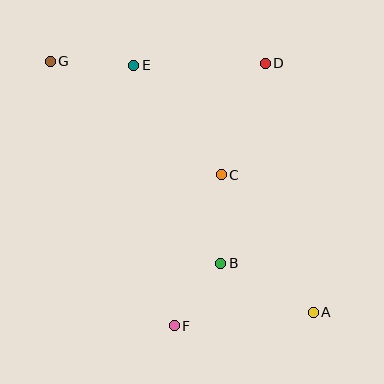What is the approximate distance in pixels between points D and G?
The distance between D and G is approximately 215 pixels.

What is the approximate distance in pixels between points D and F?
The distance between D and F is approximately 278 pixels.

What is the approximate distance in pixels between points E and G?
The distance between E and G is approximately 83 pixels.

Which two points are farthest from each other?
Points A and G are farthest from each other.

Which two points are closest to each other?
Points B and F are closest to each other.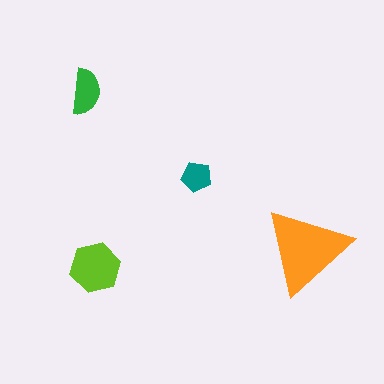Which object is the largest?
The orange triangle.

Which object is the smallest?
The teal pentagon.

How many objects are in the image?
There are 4 objects in the image.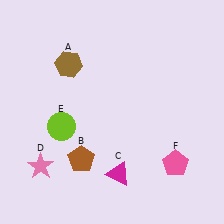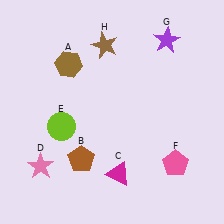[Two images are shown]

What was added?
A purple star (G), a brown star (H) were added in Image 2.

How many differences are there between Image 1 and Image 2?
There are 2 differences between the two images.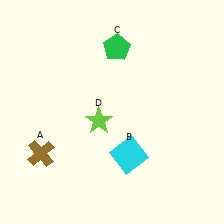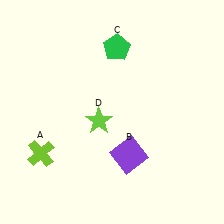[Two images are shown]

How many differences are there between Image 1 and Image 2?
There are 2 differences between the two images.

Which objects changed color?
A changed from brown to lime. B changed from cyan to purple.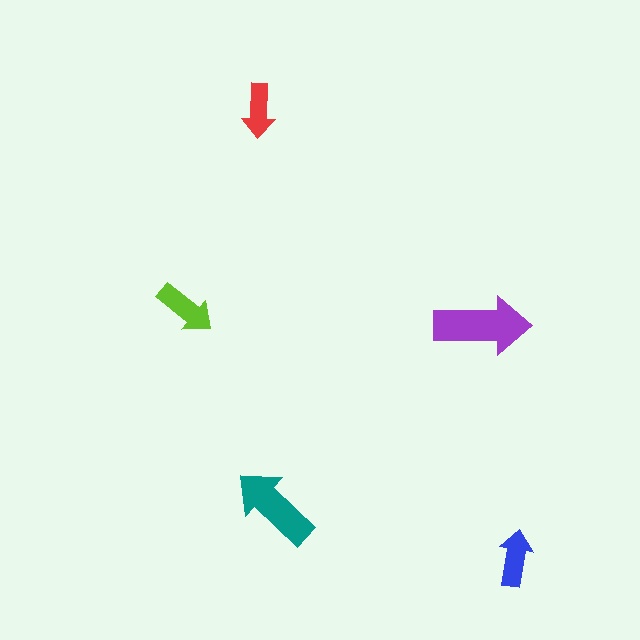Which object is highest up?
The red arrow is topmost.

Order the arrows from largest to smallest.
the purple one, the teal one, the lime one, the blue one, the red one.